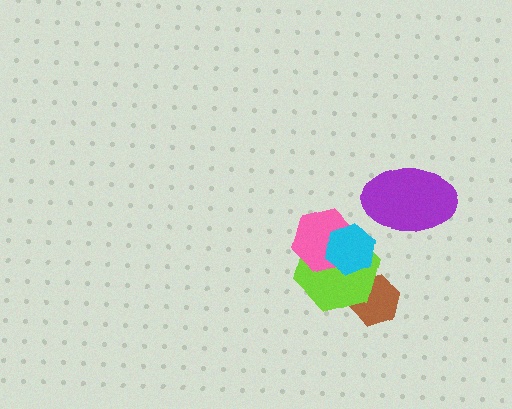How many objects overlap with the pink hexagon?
2 objects overlap with the pink hexagon.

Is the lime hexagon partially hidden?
Yes, it is partially covered by another shape.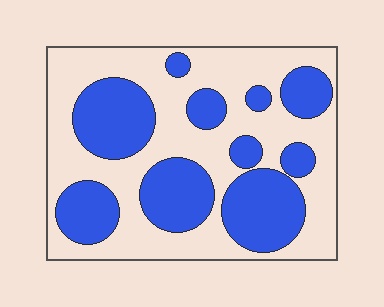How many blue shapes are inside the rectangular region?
10.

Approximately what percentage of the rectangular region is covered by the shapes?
Approximately 40%.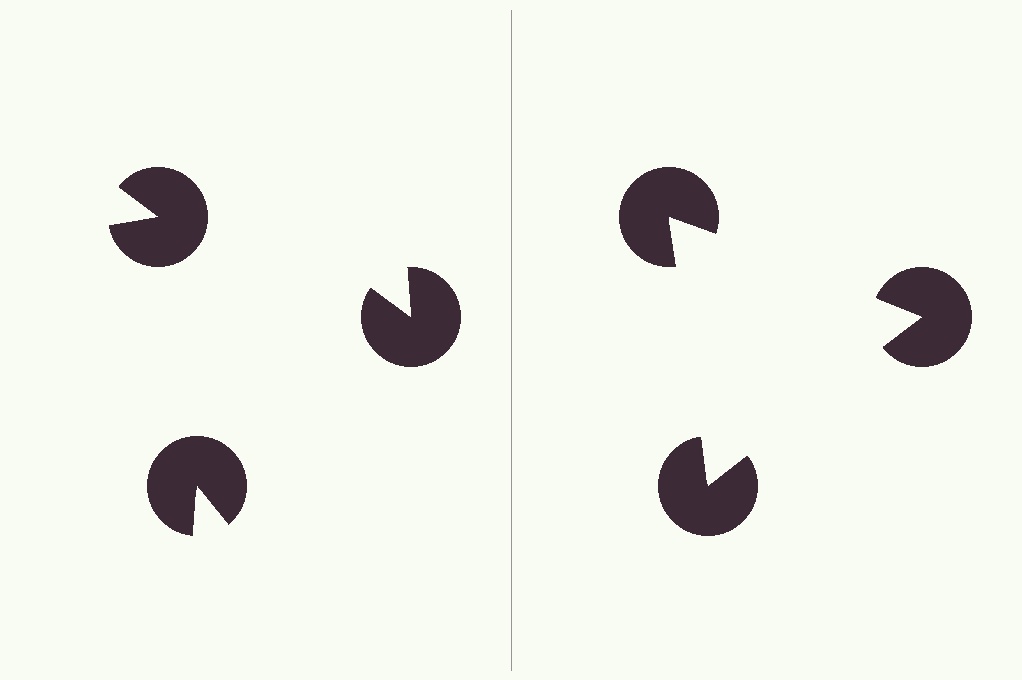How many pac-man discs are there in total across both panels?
6 — 3 on each side.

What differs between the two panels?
The pac-man discs are positioned identically on both sides; only the wedge orientations differ. On the right they align to a triangle; on the left they are misaligned.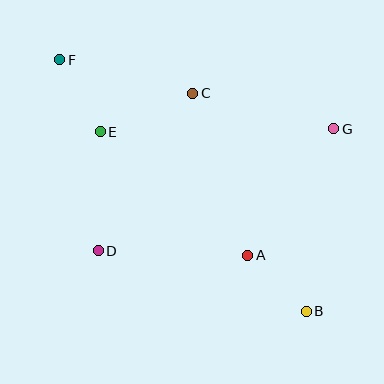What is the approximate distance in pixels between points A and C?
The distance between A and C is approximately 171 pixels.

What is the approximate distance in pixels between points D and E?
The distance between D and E is approximately 119 pixels.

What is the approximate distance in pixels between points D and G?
The distance between D and G is approximately 265 pixels.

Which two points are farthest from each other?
Points B and F are farthest from each other.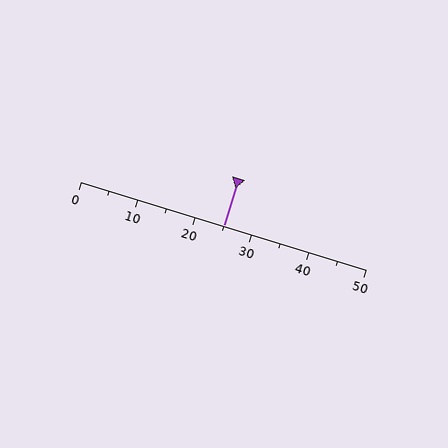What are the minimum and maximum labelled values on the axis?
The axis runs from 0 to 50.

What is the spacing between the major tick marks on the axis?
The major ticks are spaced 10 apart.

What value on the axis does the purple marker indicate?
The marker indicates approximately 25.